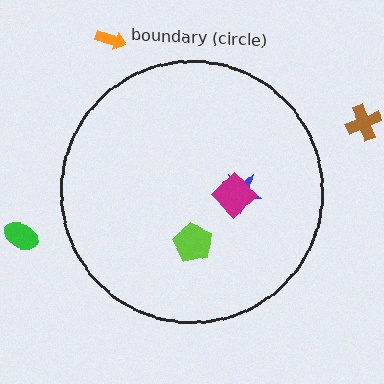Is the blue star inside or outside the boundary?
Inside.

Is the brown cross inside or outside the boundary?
Outside.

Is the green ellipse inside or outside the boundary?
Outside.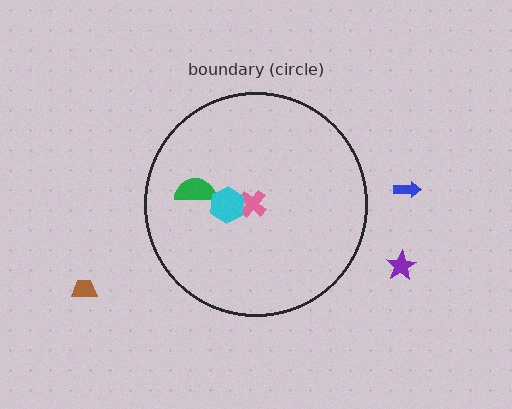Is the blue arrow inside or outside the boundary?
Outside.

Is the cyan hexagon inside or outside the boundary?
Inside.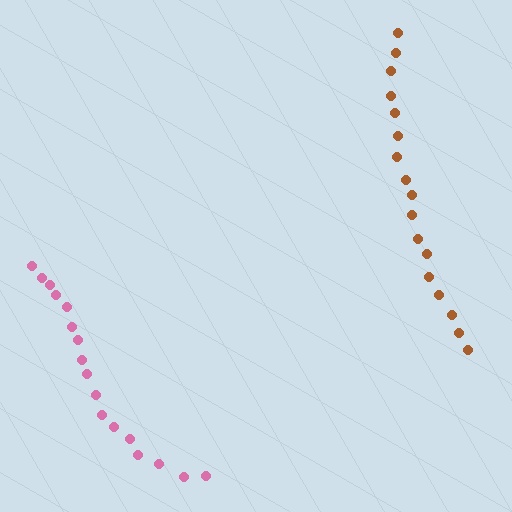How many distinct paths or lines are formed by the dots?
There are 2 distinct paths.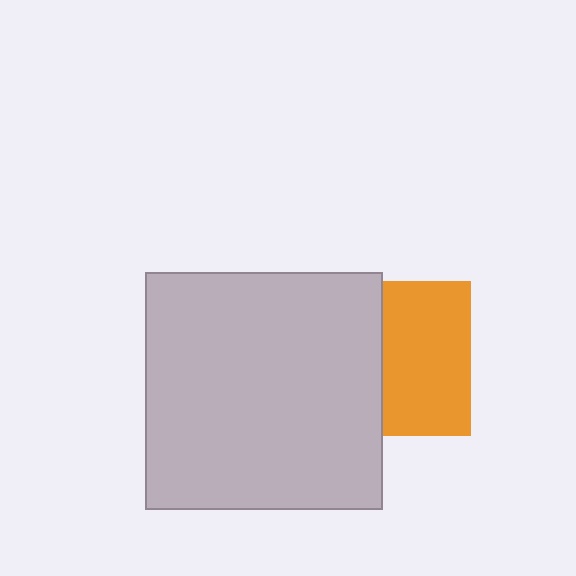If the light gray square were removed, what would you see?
You would see the complete orange square.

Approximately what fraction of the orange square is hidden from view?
Roughly 44% of the orange square is hidden behind the light gray square.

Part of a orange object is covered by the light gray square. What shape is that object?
It is a square.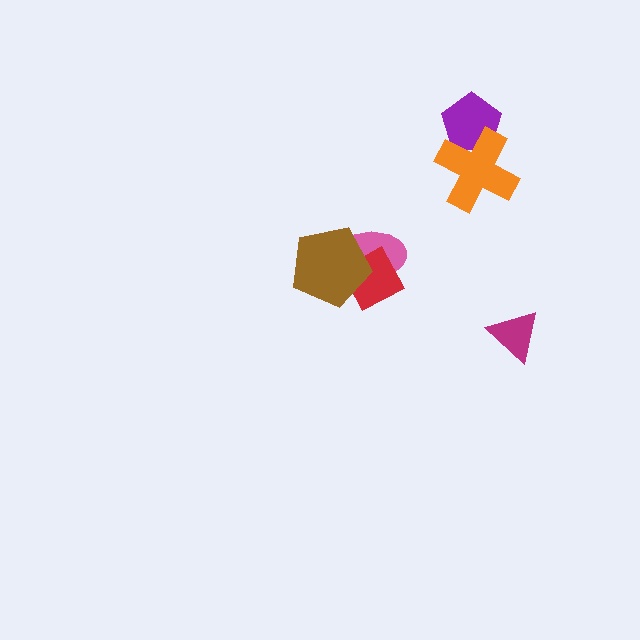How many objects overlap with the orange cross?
1 object overlaps with the orange cross.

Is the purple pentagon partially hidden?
Yes, it is partially covered by another shape.